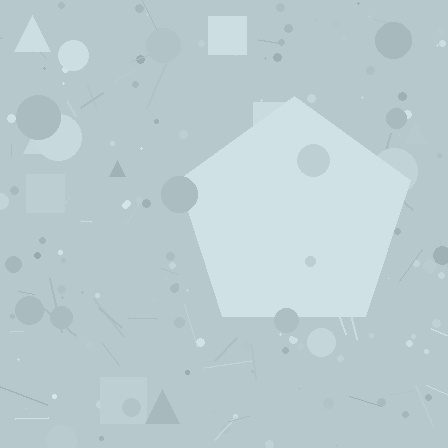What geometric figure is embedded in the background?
A pentagon is embedded in the background.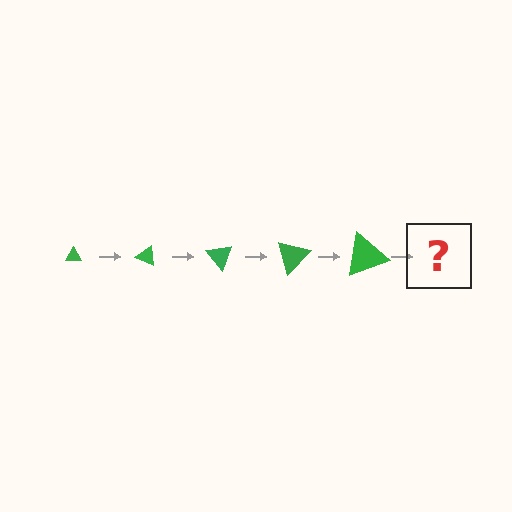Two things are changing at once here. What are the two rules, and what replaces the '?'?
The two rules are that the triangle grows larger each step and it rotates 25 degrees each step. The '?' should be a triangle, larger than the previous one and rotated 125 degrees from the start.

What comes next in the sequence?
The next element should be a triangle, larger than the previous one and rotated 125 degrees from the start.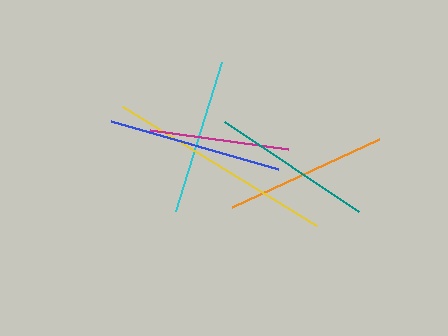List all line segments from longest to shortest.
From longest to shortest: yellow, blue, orange, teal, cyan, magenta.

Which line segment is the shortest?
The magenta line is the shortest at approximately 139 pixels.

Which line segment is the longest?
The yellow line is the longest at approximately 227 pixels.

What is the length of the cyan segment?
The cyan segment is approximately 155 pixels long.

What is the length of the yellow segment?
The yellow segment is approximately 227 pixels long.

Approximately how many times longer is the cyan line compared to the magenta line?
The cyan line is approximately 1.1 times the length of the magenta line.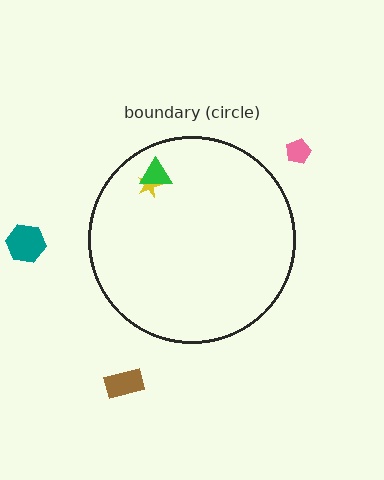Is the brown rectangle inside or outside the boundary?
Outside.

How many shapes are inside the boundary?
2 inside, 3 outside.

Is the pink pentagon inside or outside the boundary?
Outside.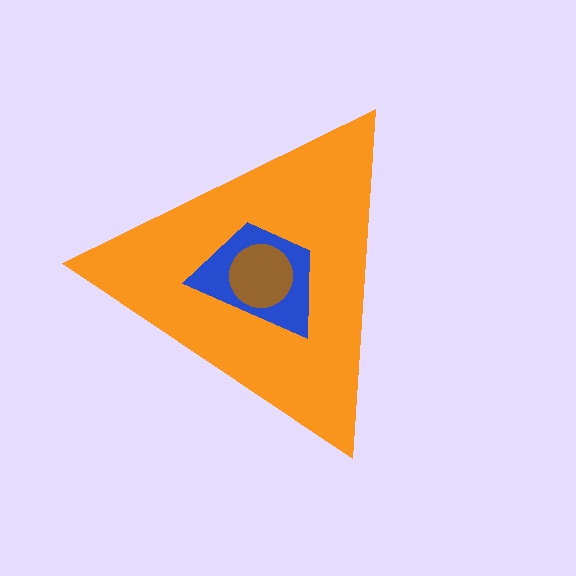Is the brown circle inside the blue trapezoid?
Yes.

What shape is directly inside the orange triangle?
The blue trapezoid.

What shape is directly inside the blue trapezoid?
The brown circle.